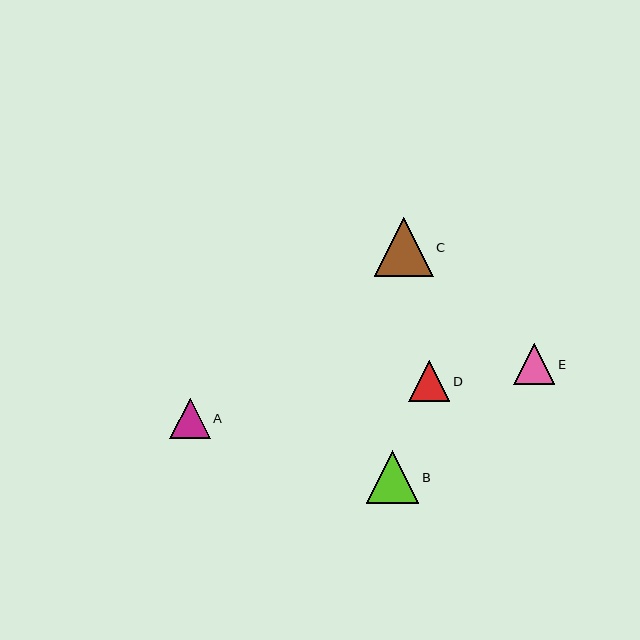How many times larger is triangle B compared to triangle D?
Triangle B is approximately 1.3 times the size of triangle D.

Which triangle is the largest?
Triangle C is the largest with a size of approximately 59 pixels.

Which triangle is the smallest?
Triangle A is the smallest with a size of approximately 41 pixels.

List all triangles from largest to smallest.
From largest to smallest: C, B, E, D, A.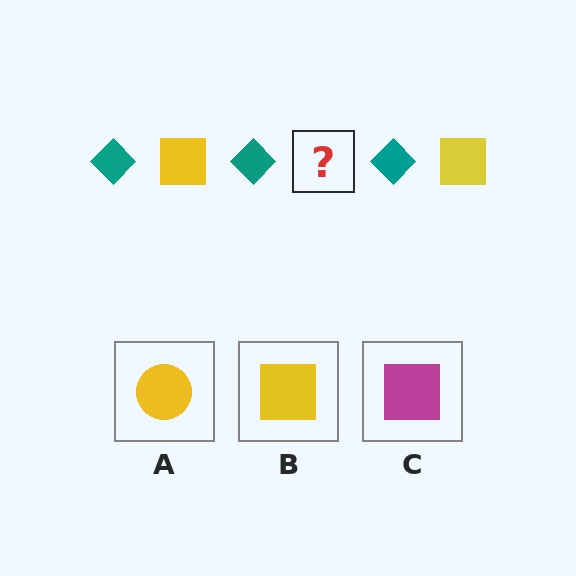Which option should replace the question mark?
Option B.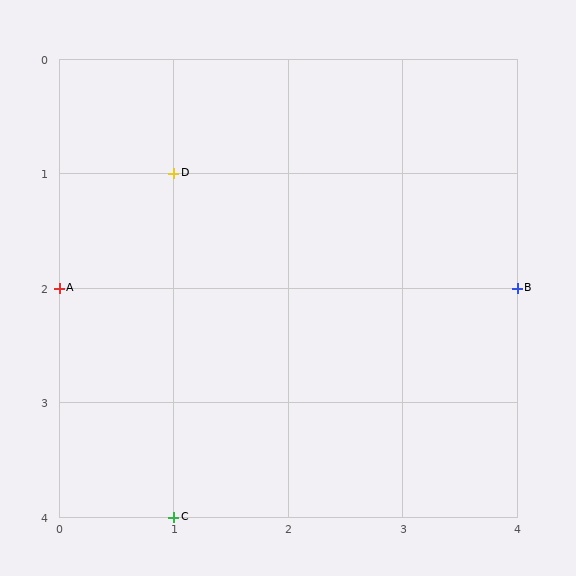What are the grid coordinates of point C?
Point C is at grid coordinates (1, 4).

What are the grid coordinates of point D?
Point D is at grid coordinates (1, 1).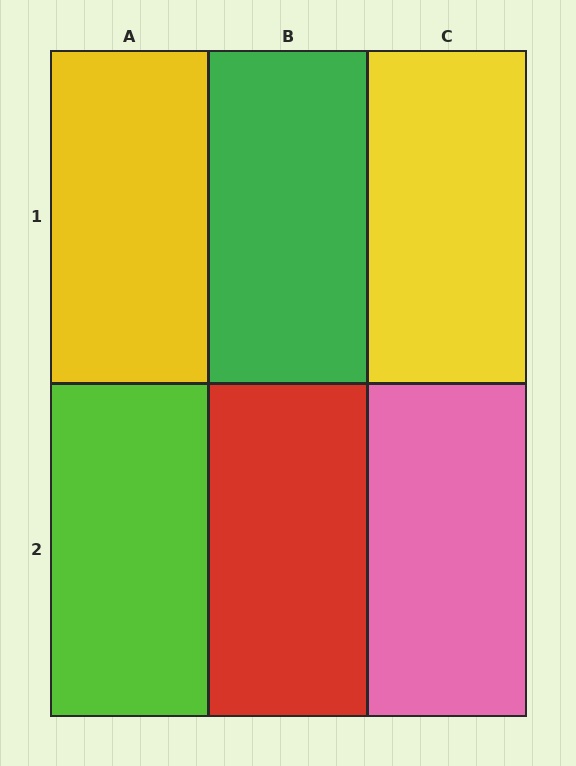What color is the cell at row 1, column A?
Yellow.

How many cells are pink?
1 cell is pink.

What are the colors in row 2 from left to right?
Lime, red, pink.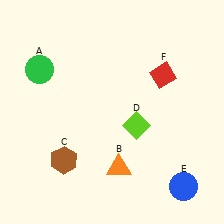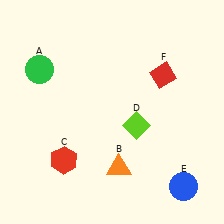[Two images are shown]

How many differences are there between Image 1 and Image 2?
There is 1 difference between the two images.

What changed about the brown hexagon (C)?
In Image 1, C is brown. In Image 2, it changed to red.